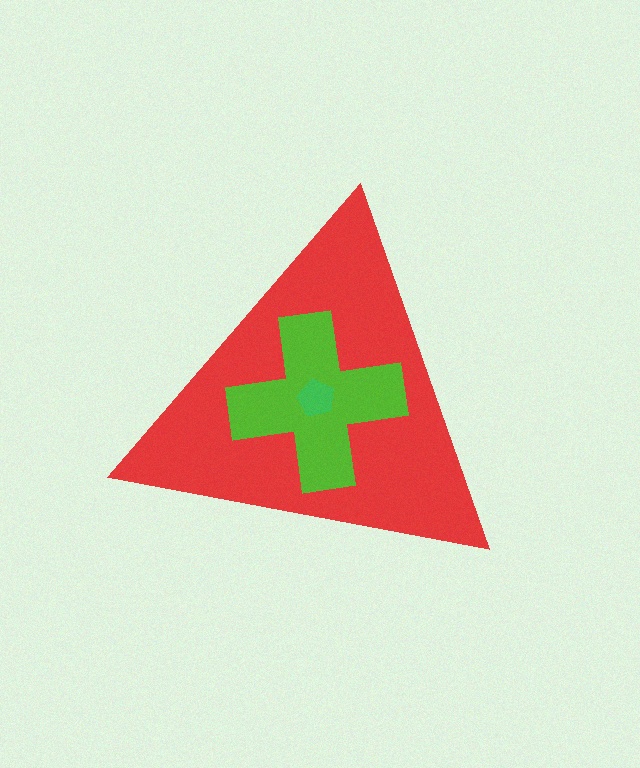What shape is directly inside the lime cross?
The green pentagon.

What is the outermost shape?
The red triangle.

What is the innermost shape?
The green pentagon.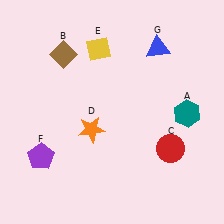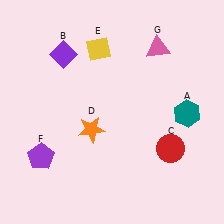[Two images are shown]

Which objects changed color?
B changed from brown to purple. G changed from blue to pink.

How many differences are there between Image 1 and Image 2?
There are 2 differences between the two images.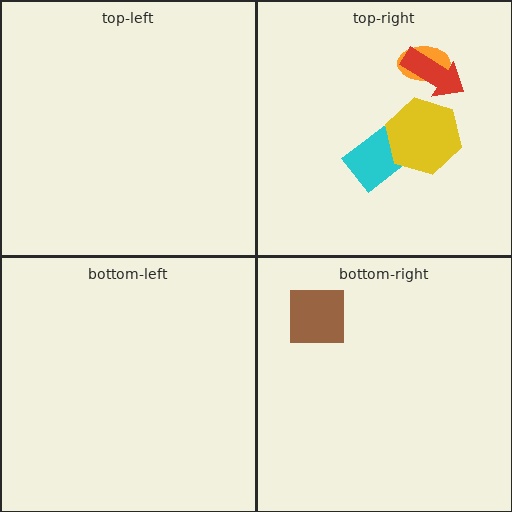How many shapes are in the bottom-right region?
1.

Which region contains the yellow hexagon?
The top-right region.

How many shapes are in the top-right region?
4.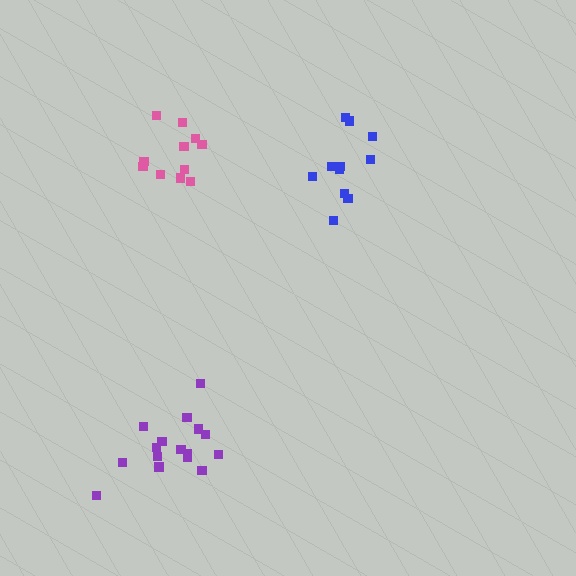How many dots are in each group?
Group 1: 16 dots, Group 2: 11 dots, Group 3: 11 dots (38 total).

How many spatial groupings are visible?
There are 3 spatial groupings.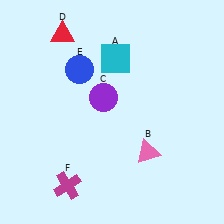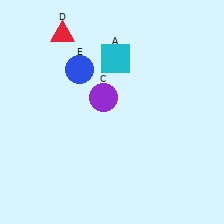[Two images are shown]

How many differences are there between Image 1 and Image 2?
There are 2 differences between the two images.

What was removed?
The pink triangle (B), the magenta cross (F) were removed in Image 2.